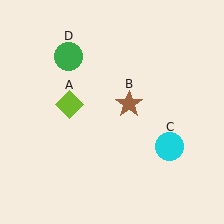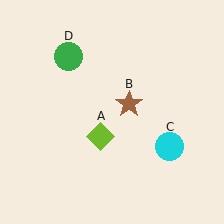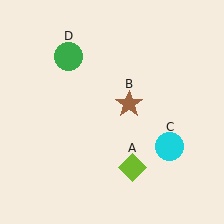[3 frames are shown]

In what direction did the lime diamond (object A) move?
The lime diamond (object A) moved down and to the right.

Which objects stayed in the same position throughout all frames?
Brown star (object B) and cyan circle (object C) and green circle (object D) remained stationary.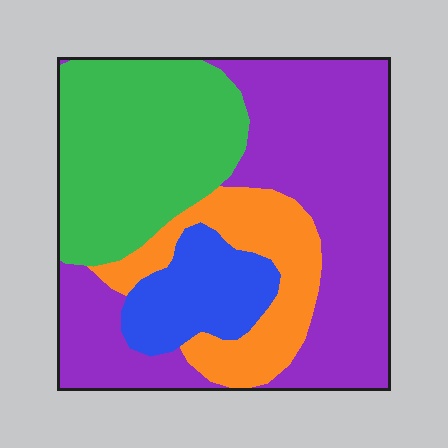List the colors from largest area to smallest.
From largest to smallest: purple, green, orange, blue.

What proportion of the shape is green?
Green takes up between a sixth and a third of the shape.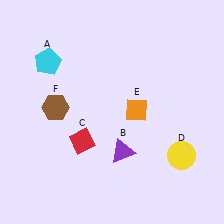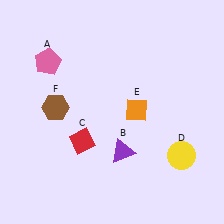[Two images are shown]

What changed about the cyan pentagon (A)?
In Image 1, A is cyan. In Image 2, it changed to pink.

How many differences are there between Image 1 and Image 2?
There is 1 difference between the two images.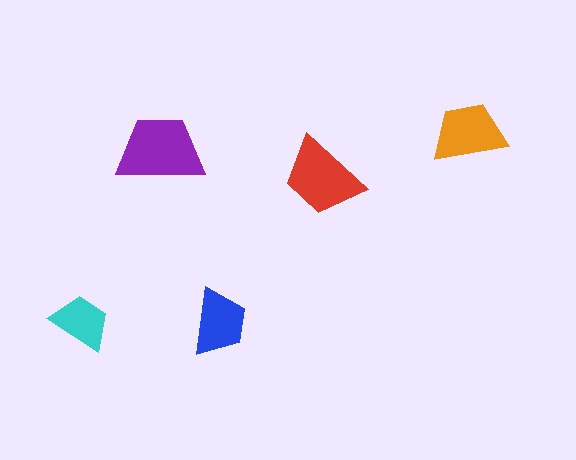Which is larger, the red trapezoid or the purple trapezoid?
The purple one.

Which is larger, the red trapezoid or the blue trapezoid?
The red one.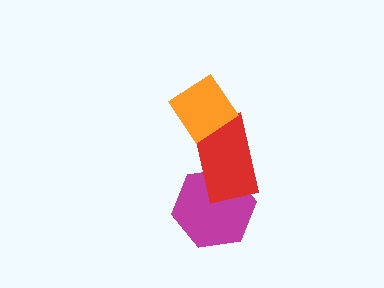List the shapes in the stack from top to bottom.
From top to bottom: the orange diamond, the red rectangle, the magenta hexagon.